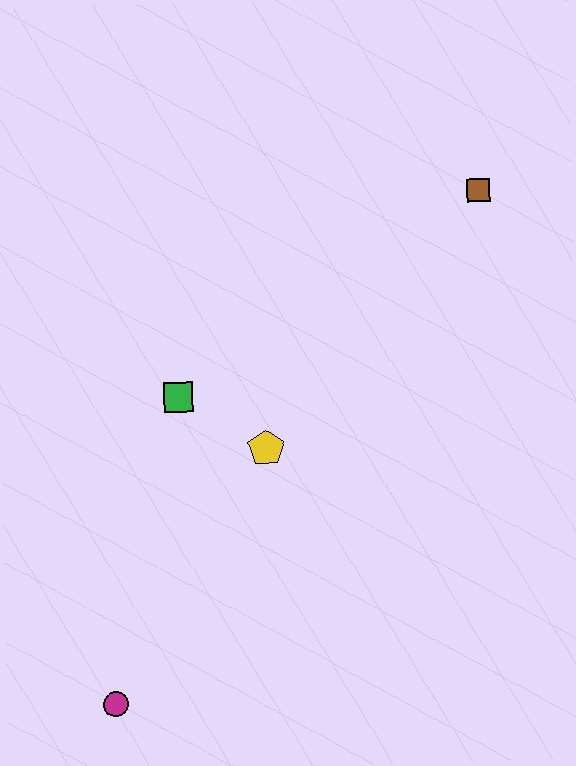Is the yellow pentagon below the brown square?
Yes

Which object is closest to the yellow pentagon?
The green square is closest to the yellow pentagon.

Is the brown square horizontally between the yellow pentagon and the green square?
No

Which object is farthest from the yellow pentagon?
The brown square is farthest from the yellow pentagon.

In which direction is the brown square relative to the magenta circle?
The brown square is above the magenta circle.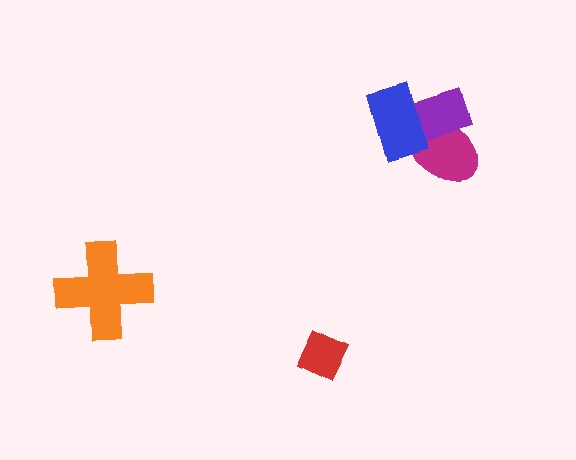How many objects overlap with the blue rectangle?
2 objects overlap with the blue rectangle.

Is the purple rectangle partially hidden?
Yes, it is partially covered by another shape.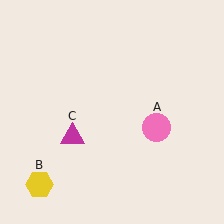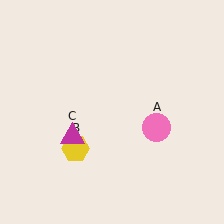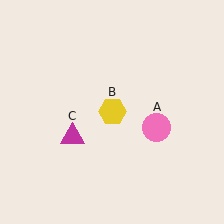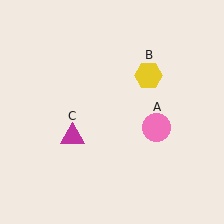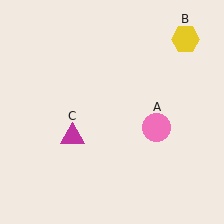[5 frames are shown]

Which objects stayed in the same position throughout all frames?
Pink circle (object A) and magenta triangle (object C) remained stationary.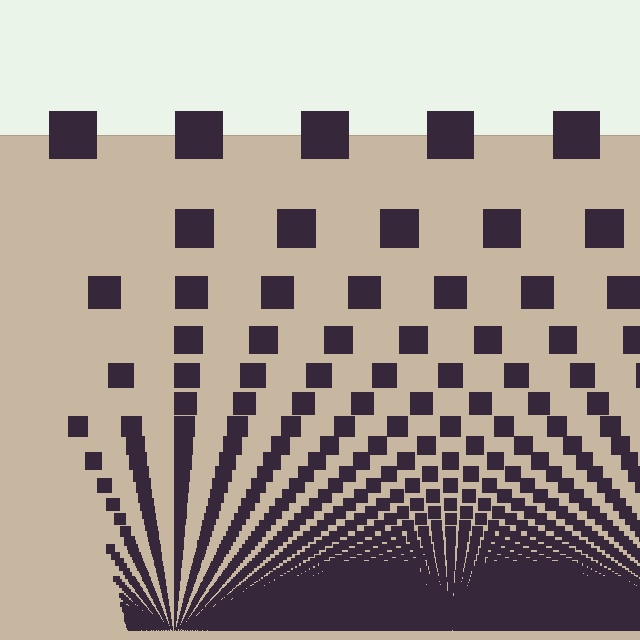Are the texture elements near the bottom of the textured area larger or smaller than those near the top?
Smaller. The gradient is inverted — elements near the bottom are smaller and denser.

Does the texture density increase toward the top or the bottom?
Density increases toward the bottom.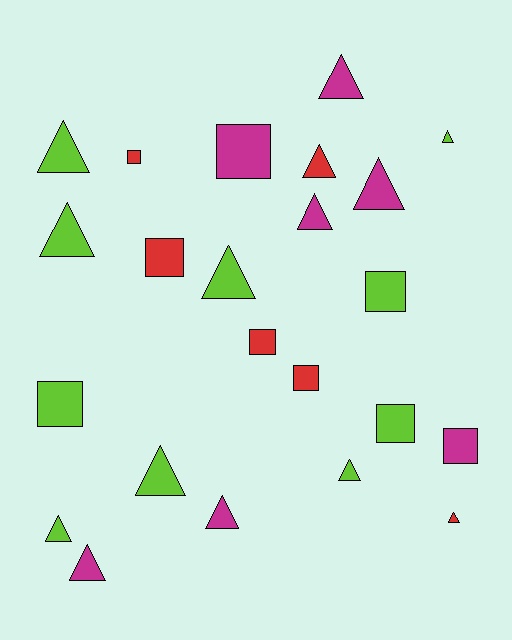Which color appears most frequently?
Lime, with 10 objects.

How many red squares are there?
There are 4 red squares.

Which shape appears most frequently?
Triangle, with 14 objects.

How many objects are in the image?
There are 23 objects.